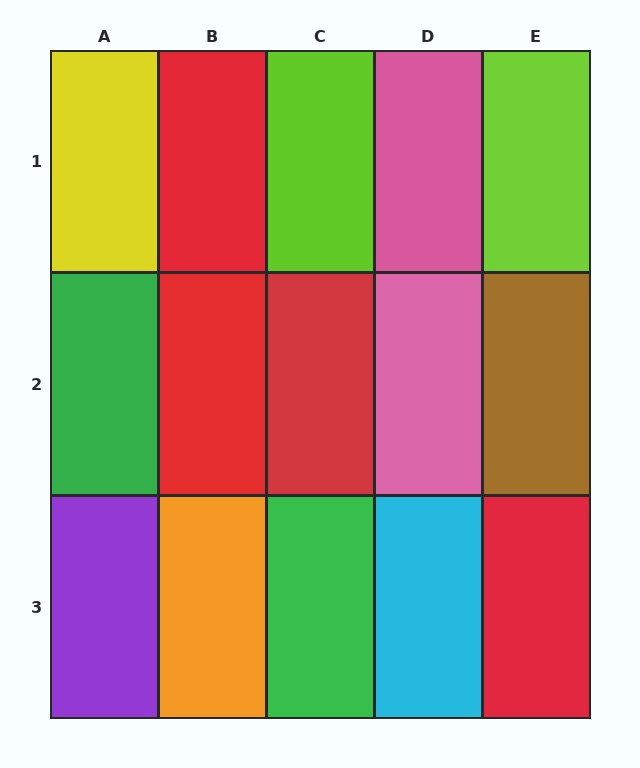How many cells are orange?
1 cell is orange.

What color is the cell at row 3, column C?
Green.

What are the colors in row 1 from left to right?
Yellow, red, lime, pink, lime.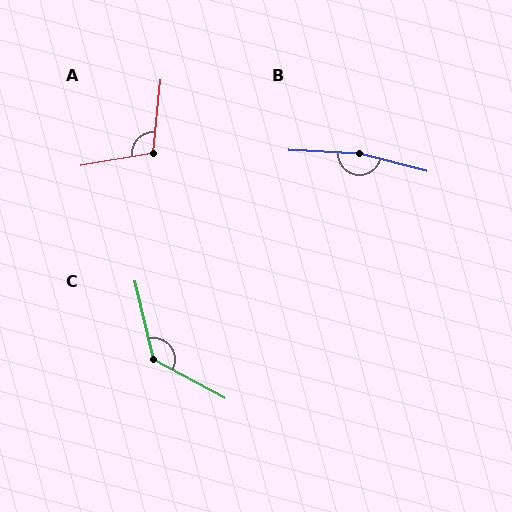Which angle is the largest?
B, at approximately 168 degrees.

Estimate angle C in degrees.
Approximately 131 degrees.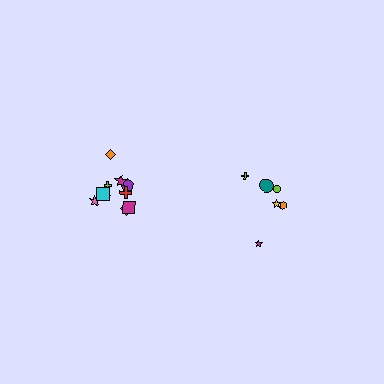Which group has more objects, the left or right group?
The left group.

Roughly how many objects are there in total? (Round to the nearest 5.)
Roughly 15 objects in total.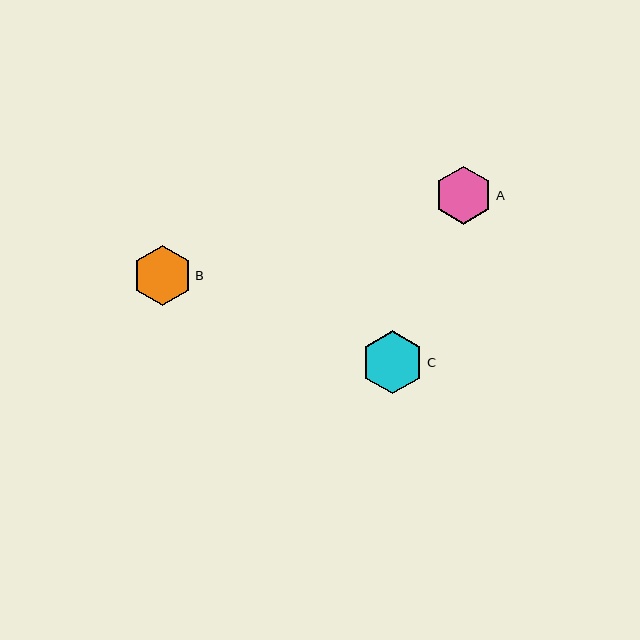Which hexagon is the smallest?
Hexagon A is the smallest with a size of approximately 58 pixels.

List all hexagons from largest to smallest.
From largest to smallest: C, B, A.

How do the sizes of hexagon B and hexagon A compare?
Hexagon B and hexagon A are approximately the same size.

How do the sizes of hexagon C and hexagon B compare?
Hexagon C and hexagon B are approximately the same size.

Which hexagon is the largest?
Hexagon C is the largest with a size of approximately 63 pixels.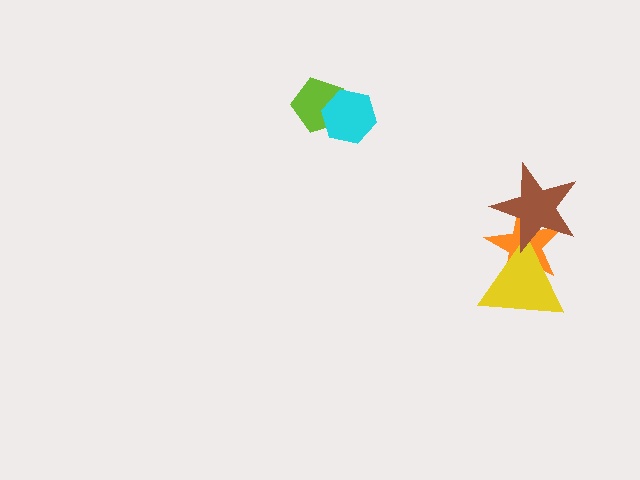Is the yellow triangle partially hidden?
Yes, it is partially covered by another shape.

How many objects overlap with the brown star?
2 objects overlap with the brown star.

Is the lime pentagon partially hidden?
Yes, it is partially covered by another shape.